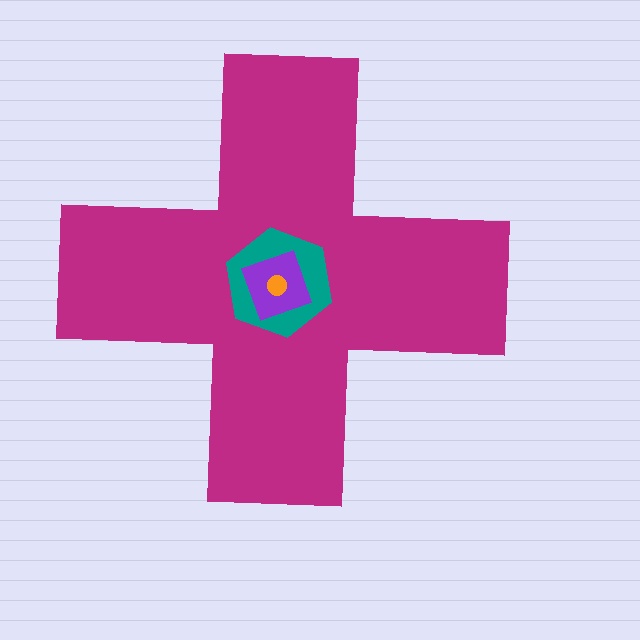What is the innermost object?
The orange circle.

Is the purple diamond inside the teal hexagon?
Yes.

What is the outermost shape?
The magenta cross.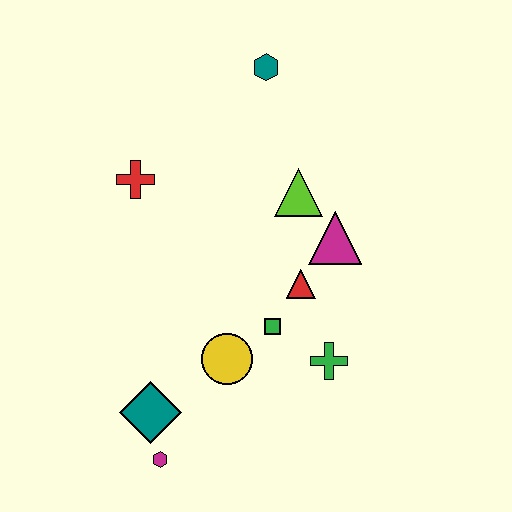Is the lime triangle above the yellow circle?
Yes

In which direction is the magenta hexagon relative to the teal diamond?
The magenta hexagon is below the teal diamond.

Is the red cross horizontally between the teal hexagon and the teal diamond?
No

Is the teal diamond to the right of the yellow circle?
No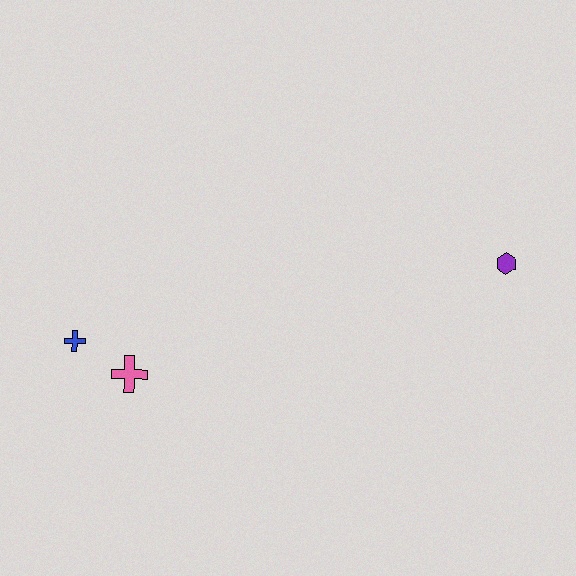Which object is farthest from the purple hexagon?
The blue cross is farthest from the purple hexagon.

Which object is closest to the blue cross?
The pink cross is closest to the blue cross.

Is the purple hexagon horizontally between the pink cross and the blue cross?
No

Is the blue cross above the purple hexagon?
No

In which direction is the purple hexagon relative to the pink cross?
The purple hexagon is to the right of the pink cross.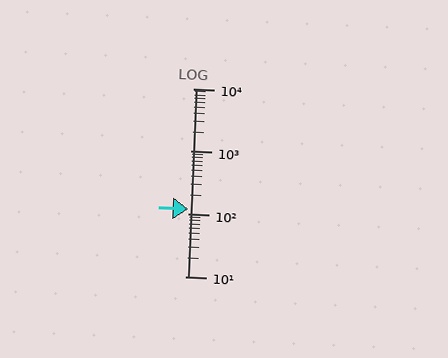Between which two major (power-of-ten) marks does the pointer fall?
The pointer is between 100 and 1000.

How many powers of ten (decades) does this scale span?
The scale spans 3 decades, from 10 to 10000.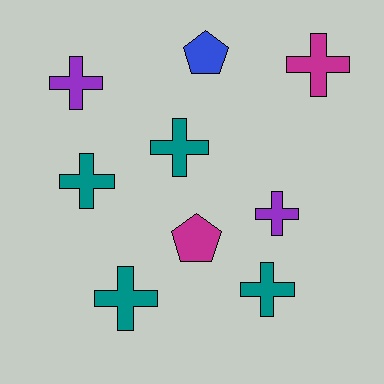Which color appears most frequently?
Teal, with 4 objects.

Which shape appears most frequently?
Cross, with 7 objects.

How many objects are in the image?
There are 9 objects.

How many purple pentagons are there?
There are no purple pentagons.